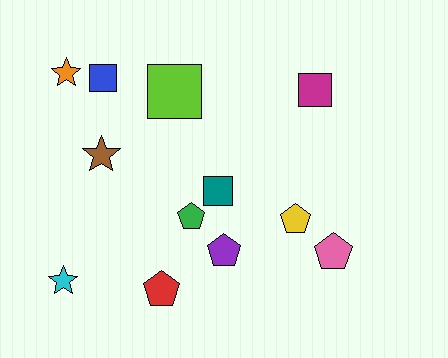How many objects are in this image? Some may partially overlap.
There are 12 objects.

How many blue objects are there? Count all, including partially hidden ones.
There is 1 blue object.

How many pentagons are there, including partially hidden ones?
There are 5 pentagons.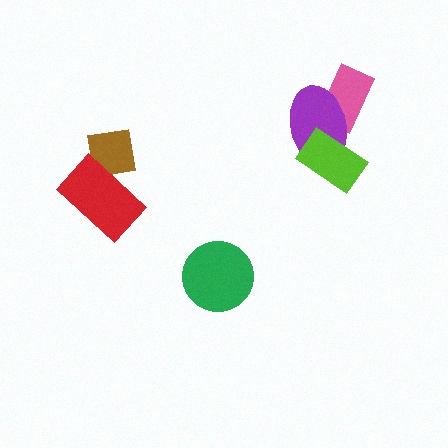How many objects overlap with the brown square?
1 object overlaps with the brown square.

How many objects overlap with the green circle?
0 objects overlap with the green circle.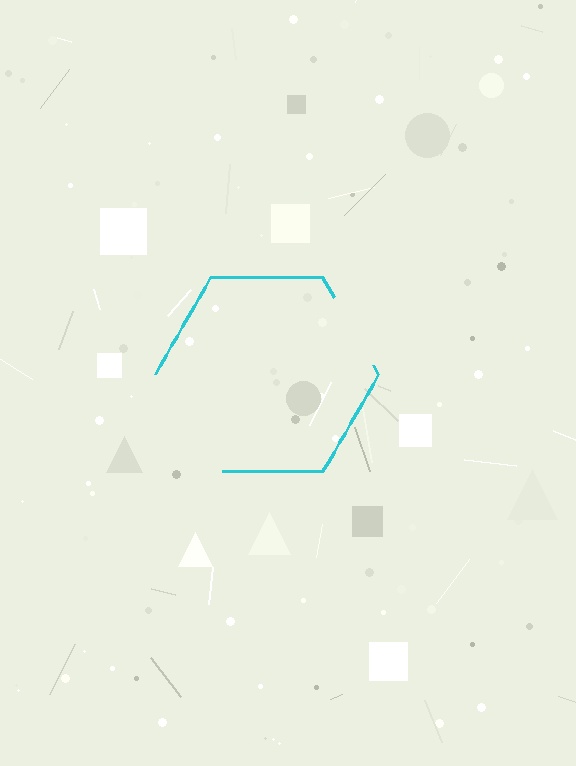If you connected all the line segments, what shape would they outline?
They would outline a hexagon.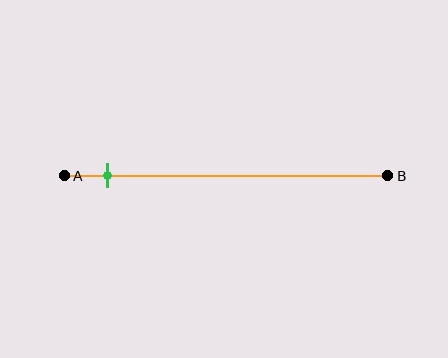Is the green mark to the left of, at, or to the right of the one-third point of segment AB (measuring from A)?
The green mark is to the left of the one-third point of segment AB.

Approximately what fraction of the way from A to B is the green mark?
The green mark is approximately 15% of the way from A to B.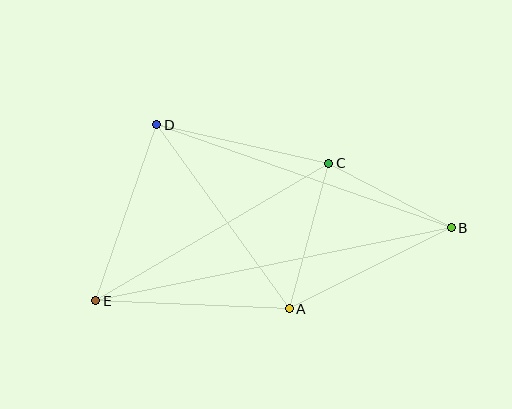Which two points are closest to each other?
Points B and C are closest to each other.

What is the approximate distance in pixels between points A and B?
The distance between A and B is approximately 181 pixels.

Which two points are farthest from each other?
Points B and E are farthest from each other.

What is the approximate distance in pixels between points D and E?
The distance between D and E is approximately 186 pixels.